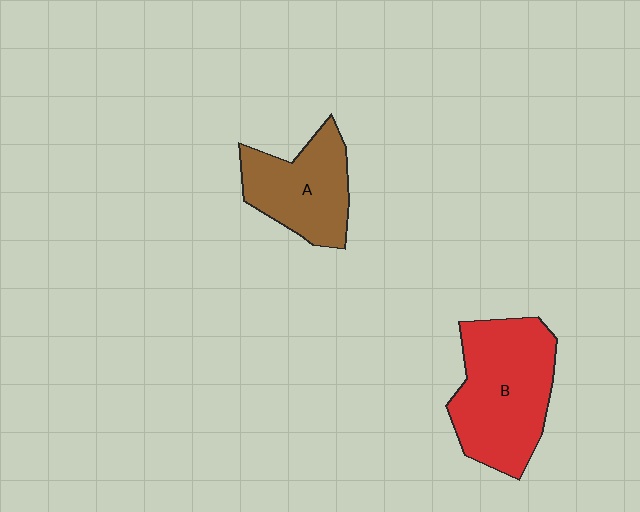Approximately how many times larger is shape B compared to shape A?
Approximately 1.4 times.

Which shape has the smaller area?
Shape A (brown).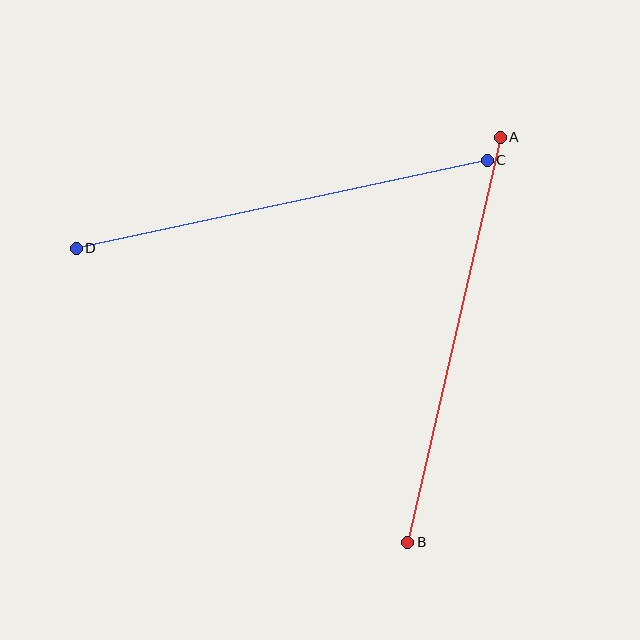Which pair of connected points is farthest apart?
Points C and D are farthest apart.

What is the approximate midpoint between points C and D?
The midpoint is at approximately (282, 204) pixels.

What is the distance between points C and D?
The distance is approximately 420 pixels.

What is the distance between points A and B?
The distance is approximately 415 pixels.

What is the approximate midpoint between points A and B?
The midpoint is at approximately (454, 340) pixels.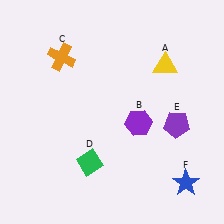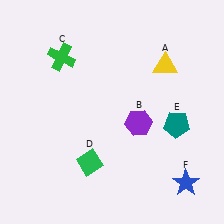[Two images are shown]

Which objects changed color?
C changed from orange to green. E changed from purple to teal.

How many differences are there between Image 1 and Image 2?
There are 2 differences between the two images.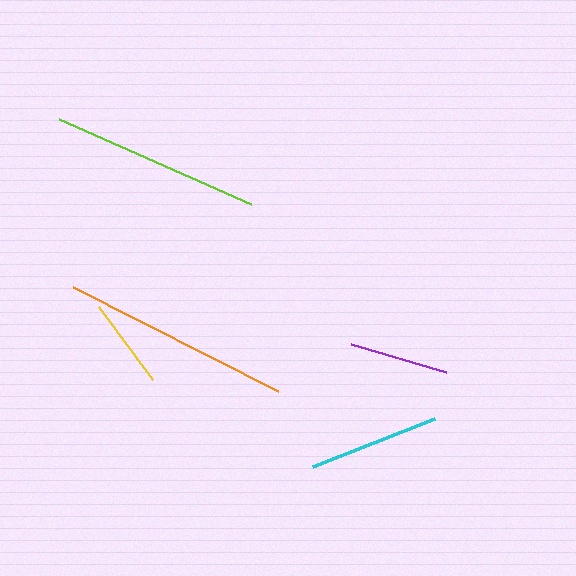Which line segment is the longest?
The orange line is the longest at approximately 230 pixels.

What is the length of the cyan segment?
The cyan segment is approximately 131 pixels long.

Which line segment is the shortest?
The yellow line is the shortest at approximately 90 pixels.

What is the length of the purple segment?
The purple segment is approximately 100 pixels long.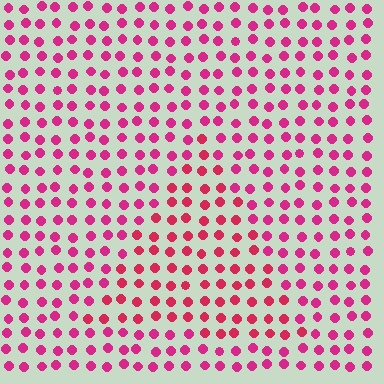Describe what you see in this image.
The image is filled with small magenta elements in a uniform arrangement. A triangle-shaped region is visible where the elements are tinted to a slightly different hue, forming a subtle color boundary.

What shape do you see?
I see a triangle.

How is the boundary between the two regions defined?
The boundary is defined purely by a slight shift in hue (about 17 degrees). Spacing, size, and orientation are identical on both sides.